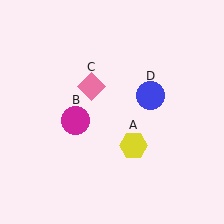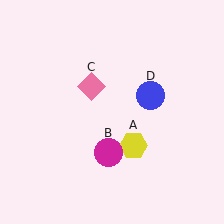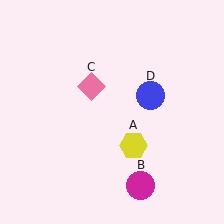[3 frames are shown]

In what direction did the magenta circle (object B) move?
The magenta circle (object B) moved down and to the right.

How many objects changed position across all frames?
1 object changed position: magenta circle (object B).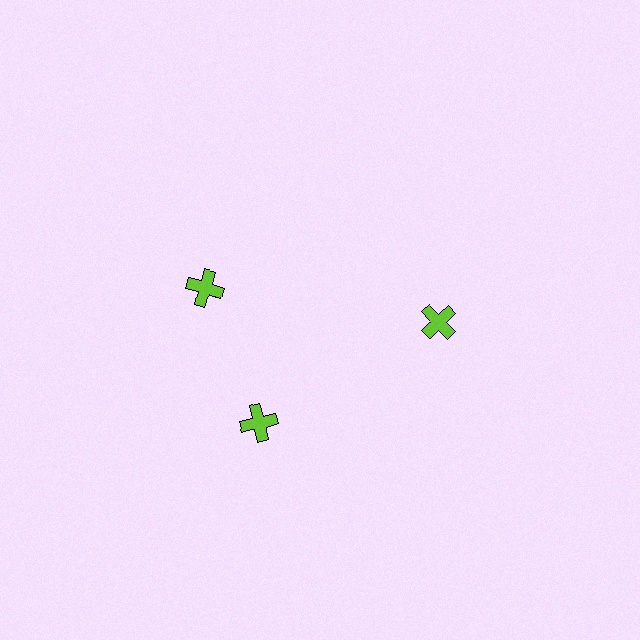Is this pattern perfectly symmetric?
No. The 3 lime crosses are arranged in a ring, but one element near the 11 o'clock position is rotated out of alignment along the ring, breaking the 3-fold rotational symmetry.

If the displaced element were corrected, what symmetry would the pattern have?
It would have 3-fold rotational symmetry — the pattern would map onto itself every 120 degrees.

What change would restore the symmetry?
The symmetry would be restored by rotating it back into even spacing with its neighbors so that all 3 crosses sit at equal angles and equal distance from the center.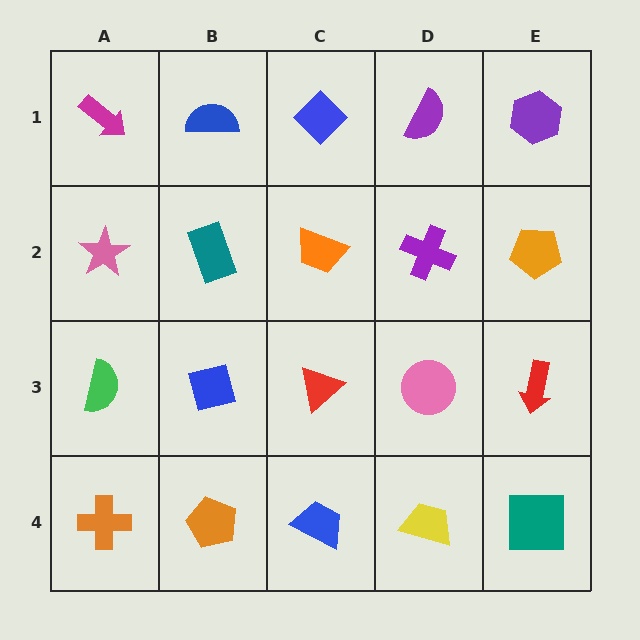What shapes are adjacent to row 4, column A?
A green semicircle (row 3, column A), an orange pentagon (row 4, column B).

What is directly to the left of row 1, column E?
A purple semicircle.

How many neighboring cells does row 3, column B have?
4.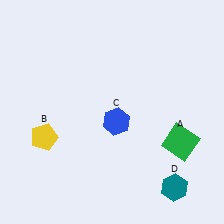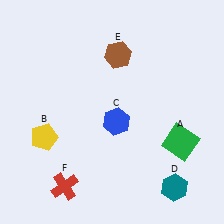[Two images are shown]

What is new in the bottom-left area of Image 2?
A red cross (F) was added in the bottom-left area of Image 2.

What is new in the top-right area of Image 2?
A brown hexagon (E) was added in the top-right area of Image 2.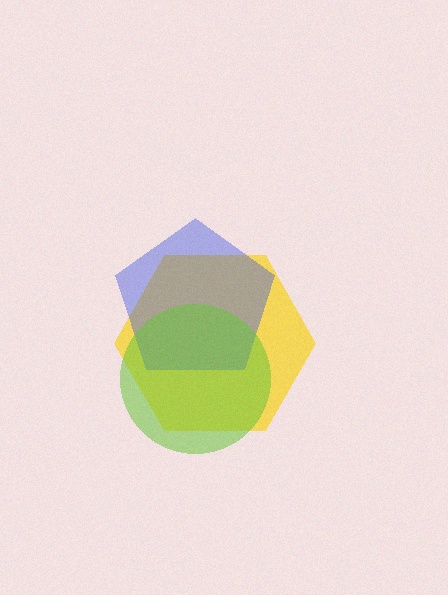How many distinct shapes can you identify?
There are 3 distinct shapes: a yellow hexagon, a blue pentagon, a lime circle.